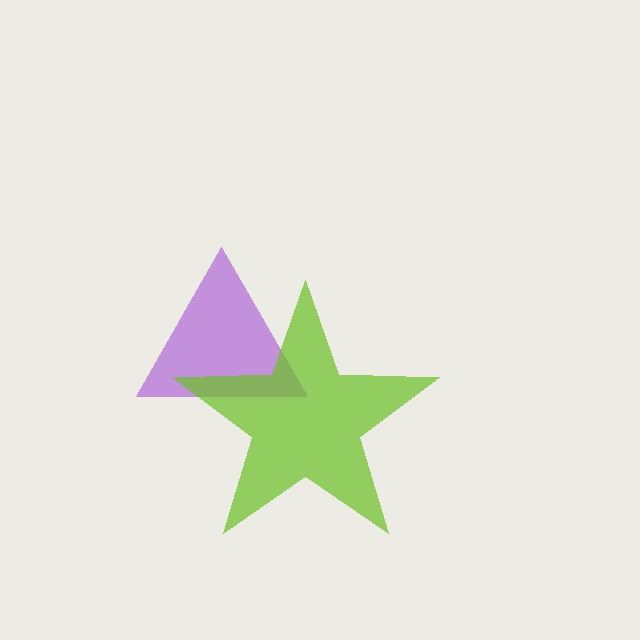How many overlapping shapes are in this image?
There are 2 overlapping shapes in the image.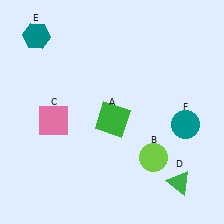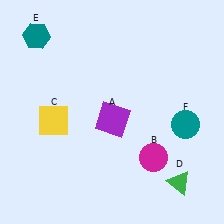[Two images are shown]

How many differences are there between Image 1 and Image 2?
There are 3 differences between the two images.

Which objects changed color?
A changed from green to purple. B changed from lime to magenta. C changed from pink to yellow.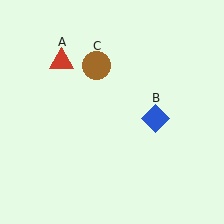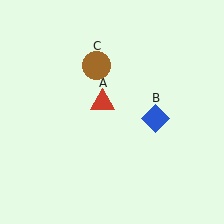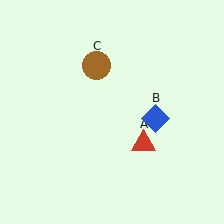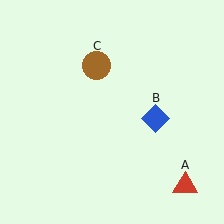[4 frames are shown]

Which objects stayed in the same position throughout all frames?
Blue diamond (object B) and brown circle (object C) remained stationary.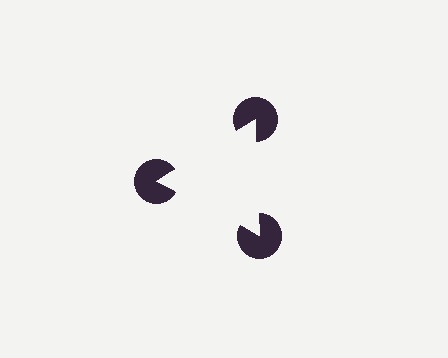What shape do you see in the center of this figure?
An illusory triangle — its edges are inferred from the aligned wedge cuts in the pac-man discs, not physically drawn.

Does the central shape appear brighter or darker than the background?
It typically appears slightly brighter than the background, even though no actual brightness change is drawn.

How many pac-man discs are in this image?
There are 3 — one at each vertex of the illusory triangle.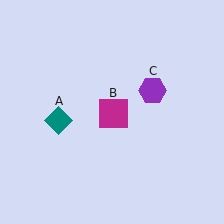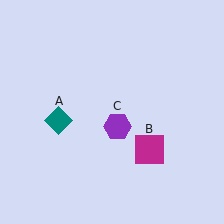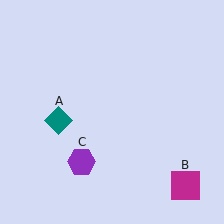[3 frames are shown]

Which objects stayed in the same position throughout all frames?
Teal diamond (object A) remained stationary.